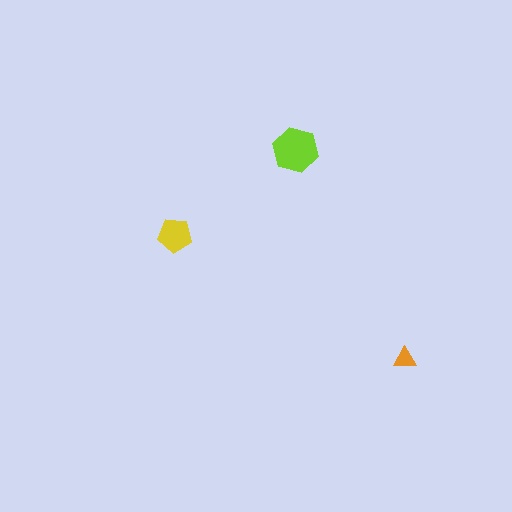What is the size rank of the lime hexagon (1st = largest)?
1st.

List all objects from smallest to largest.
The orange triangle, the yellow pentagon, the lime hexagon.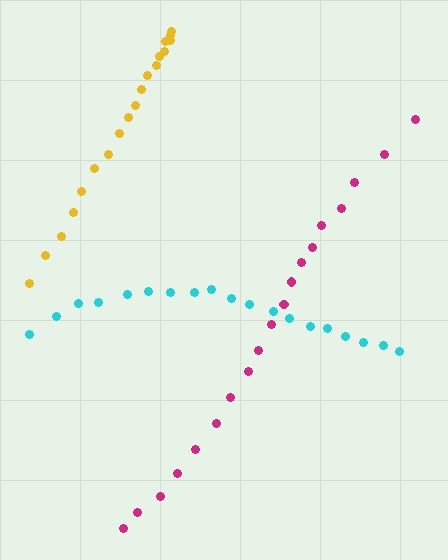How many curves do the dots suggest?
There are 3 distinct paths.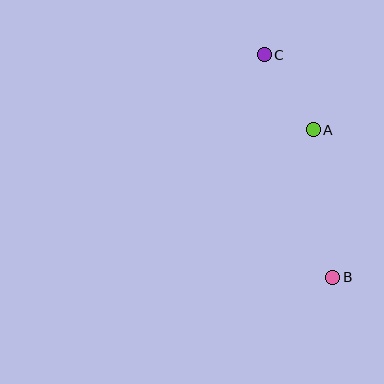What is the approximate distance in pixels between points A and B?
The distance between A and B is approximately 149 pixels.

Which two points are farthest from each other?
Points B and C are farthest from each other.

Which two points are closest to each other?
Points A and C are closest to each other.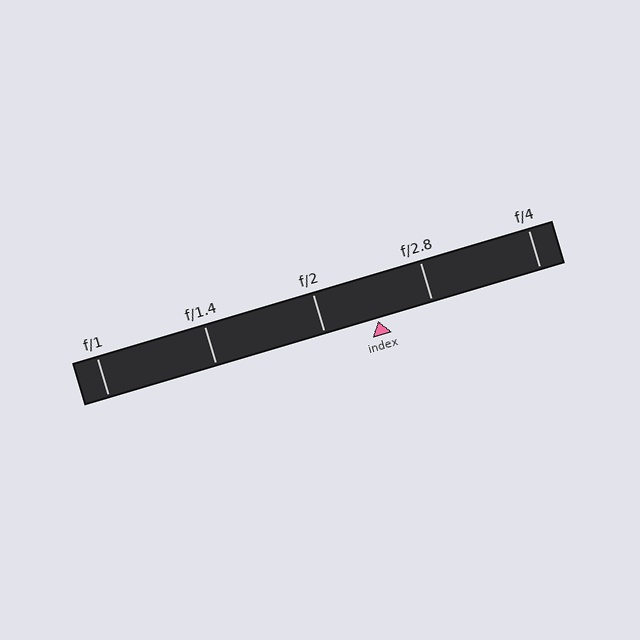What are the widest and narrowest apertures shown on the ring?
The widest aperture shown is f/1 and the narrowest is f/4.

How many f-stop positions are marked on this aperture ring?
There are 5 f-stop positions marked.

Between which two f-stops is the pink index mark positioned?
The index mark is between f/2 and f/2.8.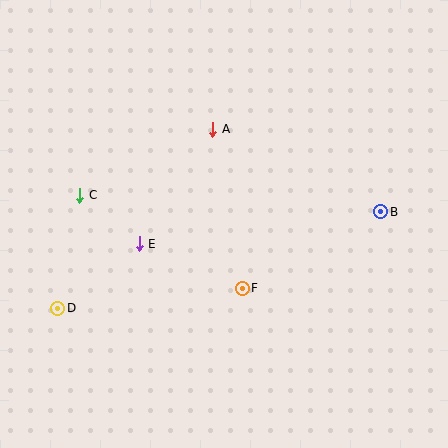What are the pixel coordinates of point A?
Point A is at (213, 129).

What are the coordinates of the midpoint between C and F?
The midpoint between C and F is at (161, 242).